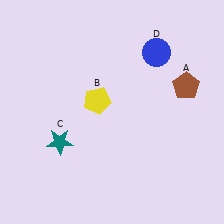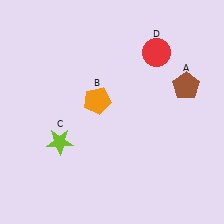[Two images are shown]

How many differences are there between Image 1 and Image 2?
There are 3 differences between the two images.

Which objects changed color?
B changed from yellow to orange. C changed from teal to lime. D changed from blue to red.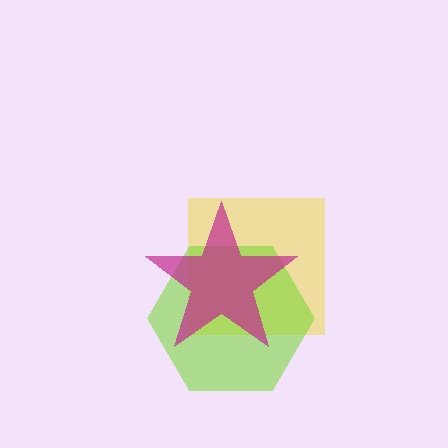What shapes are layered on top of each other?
The layered shapes are: a yellow square, a lime hexagon, a magenta star.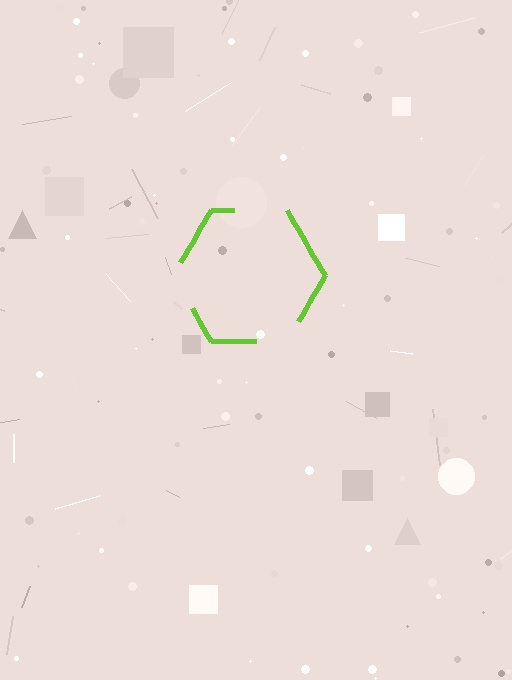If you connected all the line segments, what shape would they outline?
They would outline a hexagon.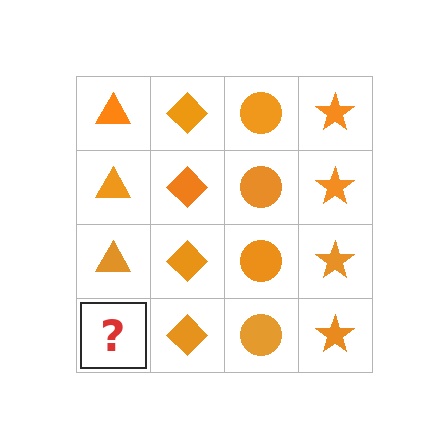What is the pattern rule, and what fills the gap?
The rule is that each column has a consistent shape. The gap should be filled with an orange triangle.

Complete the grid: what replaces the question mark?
The question mark should be replaced with an orange triangle.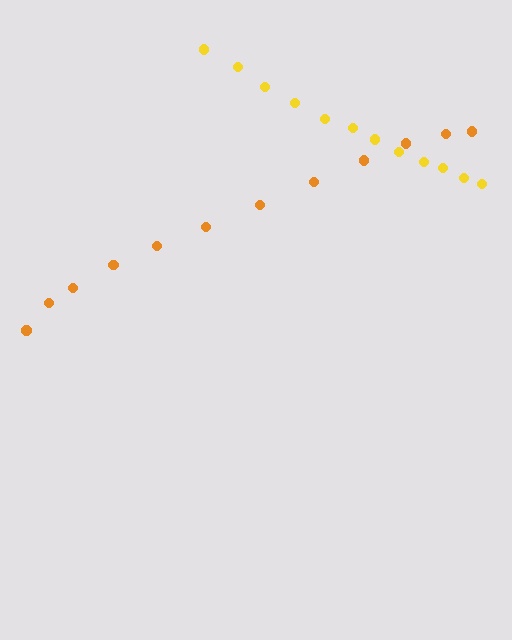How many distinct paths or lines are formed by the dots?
There are 2 distinct paths.